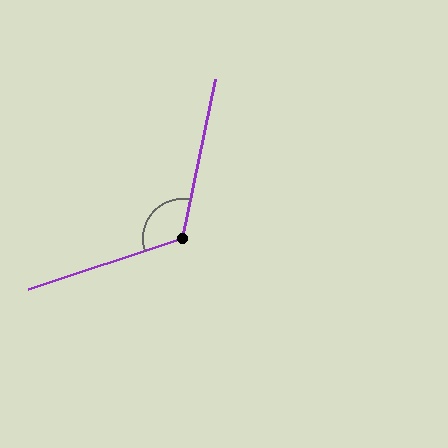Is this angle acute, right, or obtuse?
It is obtuse.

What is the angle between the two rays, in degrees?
Approximately 120 degrees.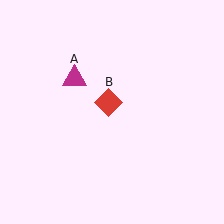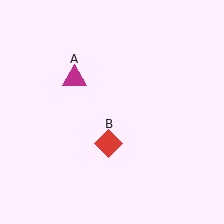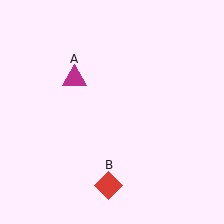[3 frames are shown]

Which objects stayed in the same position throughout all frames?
Magenta triangle (object A) remained stationary.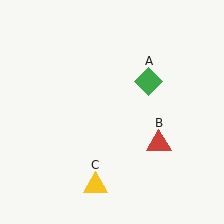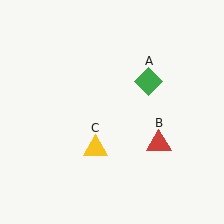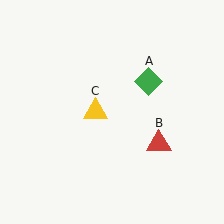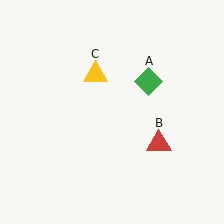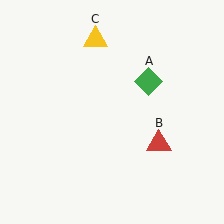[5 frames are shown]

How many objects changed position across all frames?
1 object changed position: yellow triangle (object C).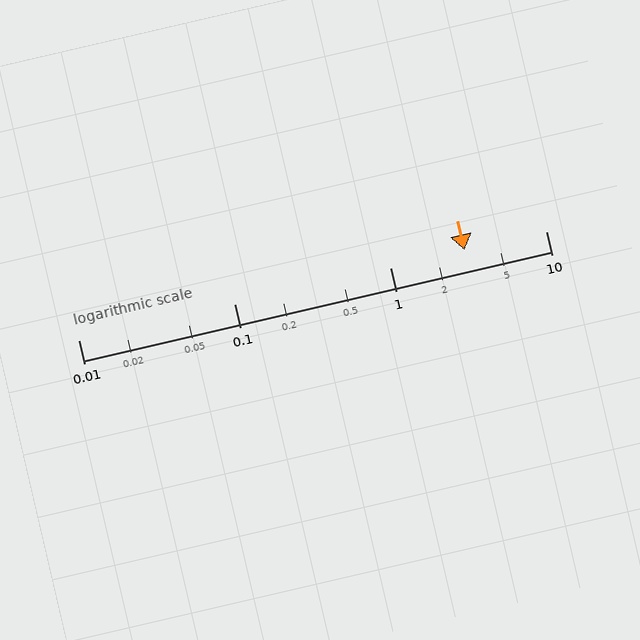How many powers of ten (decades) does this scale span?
The scale spans 3 decades, from 0.01 to 10.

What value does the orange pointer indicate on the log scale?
The pointer indicates approximately 3.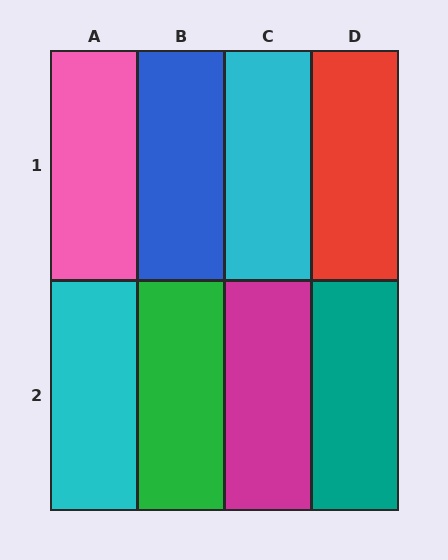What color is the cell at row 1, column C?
Cyan.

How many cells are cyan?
2 cells are cyan.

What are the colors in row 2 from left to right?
Cyan, green, magenta, teal.